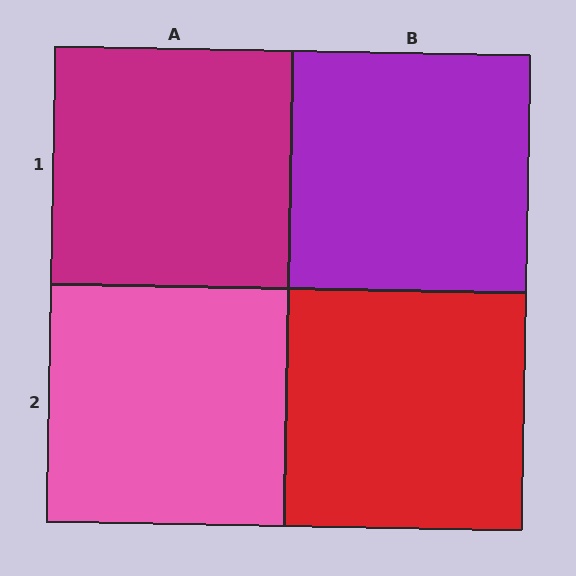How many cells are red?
1 cell is red.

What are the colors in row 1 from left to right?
Magenta, purple.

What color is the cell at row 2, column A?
Pink.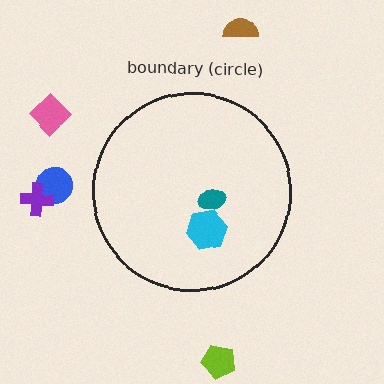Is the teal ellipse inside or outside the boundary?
Inside.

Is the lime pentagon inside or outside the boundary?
Outside.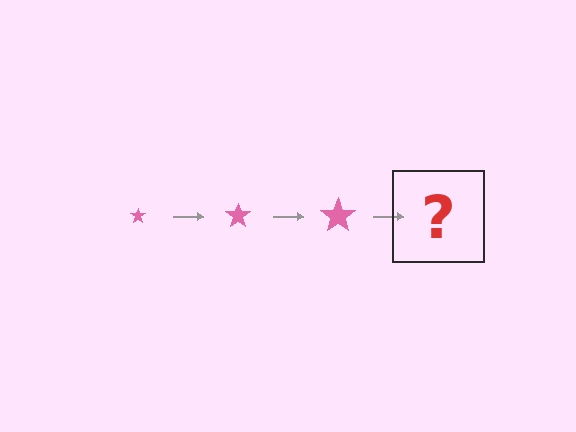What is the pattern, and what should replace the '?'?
The pattern is that the star gets progressively larger each step. The '?' should be a pink star, larger than the previous one.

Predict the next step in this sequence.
The next step is a pink star, larger than the previous one.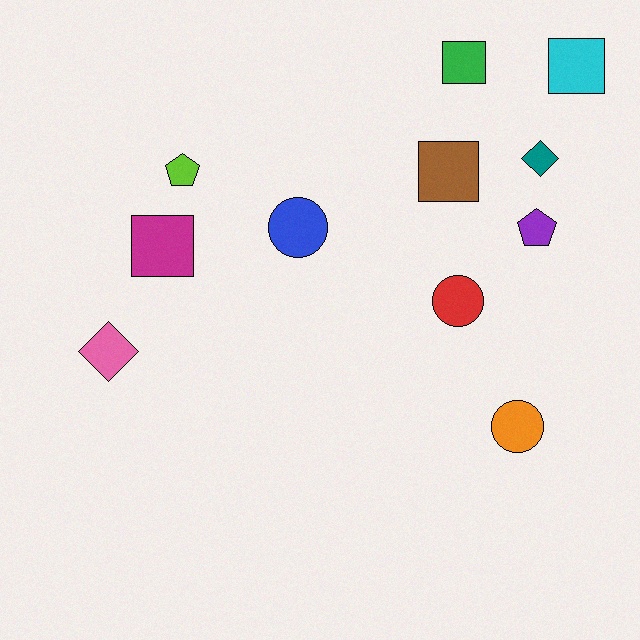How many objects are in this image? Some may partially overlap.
There are 11 objects.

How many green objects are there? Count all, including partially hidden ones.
There is 1 green object.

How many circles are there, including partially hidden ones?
There are 3 circles.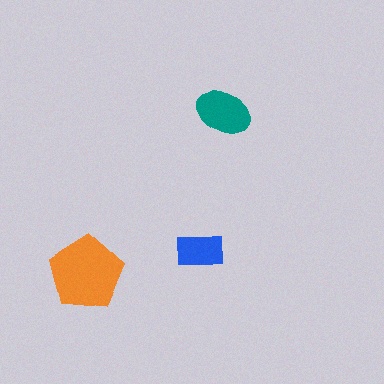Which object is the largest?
The orange pentagon.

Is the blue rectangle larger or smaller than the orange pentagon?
Smaller.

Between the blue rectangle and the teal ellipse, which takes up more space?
The teal ellipse.